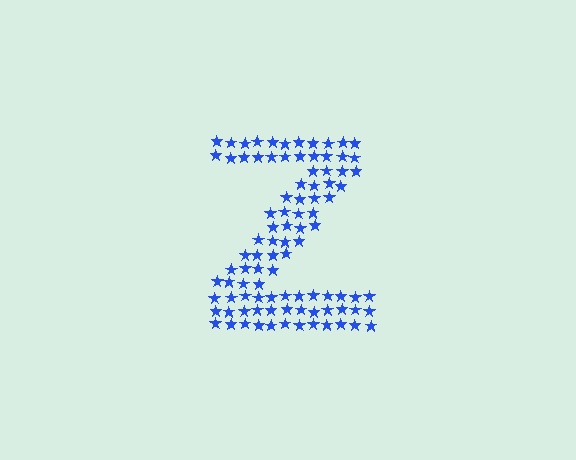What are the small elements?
The small elements are stars.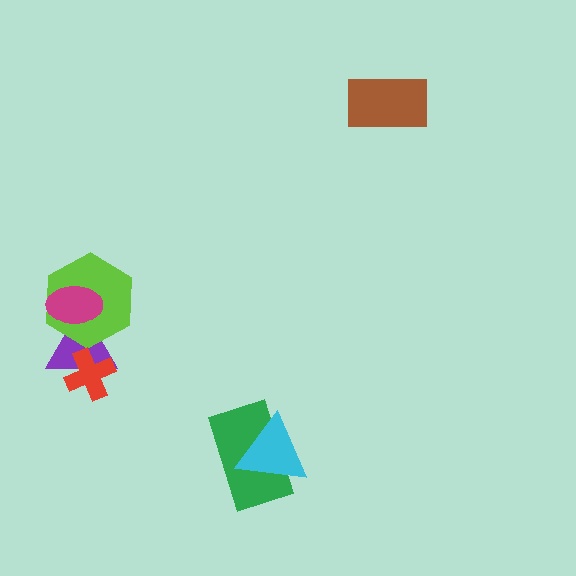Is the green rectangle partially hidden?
Yes, it is partially covered by another shape.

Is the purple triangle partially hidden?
Yes, it is partially covered by another shape.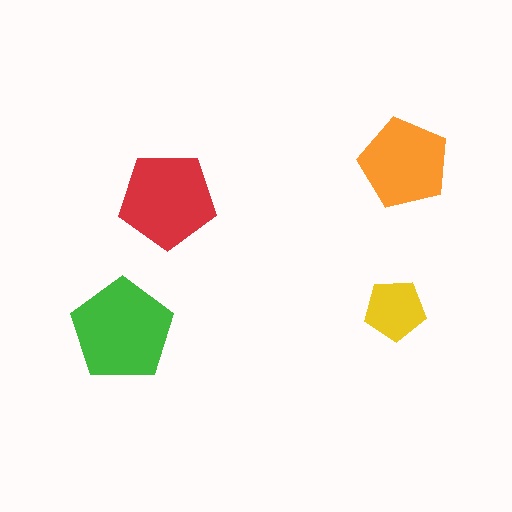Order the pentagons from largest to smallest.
the green one, the red one, the orange one, the yellow one.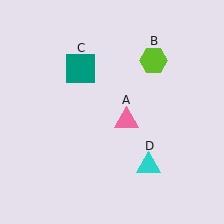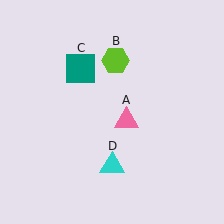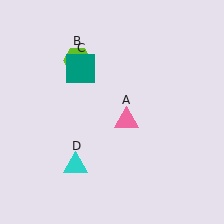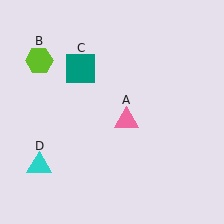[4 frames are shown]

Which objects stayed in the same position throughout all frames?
Pink triangle (object A) and teal square (object C) remained stationary.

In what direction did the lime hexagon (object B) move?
The lime hexagon (object B) moved left.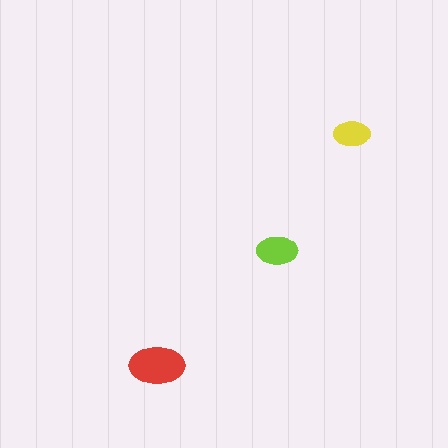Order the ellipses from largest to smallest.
the red one, the lime one, the yellow one.